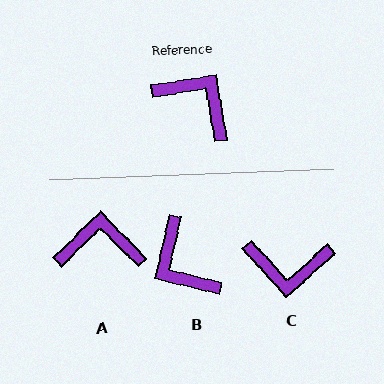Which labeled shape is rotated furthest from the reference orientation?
B, about 157 degrees away.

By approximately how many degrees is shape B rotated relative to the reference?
Approximately 157 degrees counter-clockwise.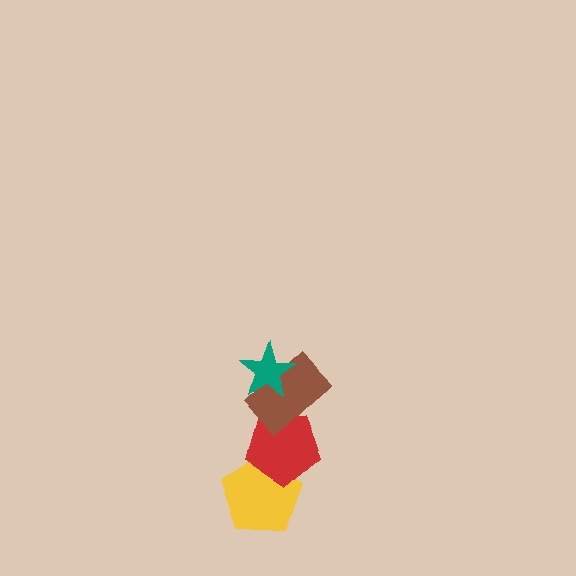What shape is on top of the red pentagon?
The brown rectangle is on top of the red pentagon.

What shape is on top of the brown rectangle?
The teal star is on top of the brown rectangle.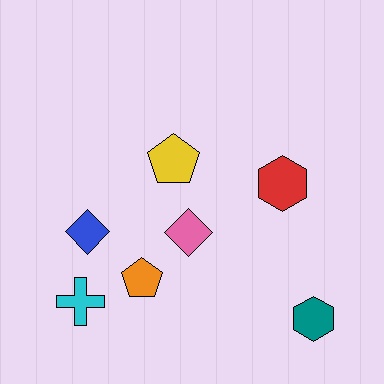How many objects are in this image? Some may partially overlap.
There are 7 objects.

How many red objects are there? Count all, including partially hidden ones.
There is 1 red object.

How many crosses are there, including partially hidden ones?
There is 1 cross.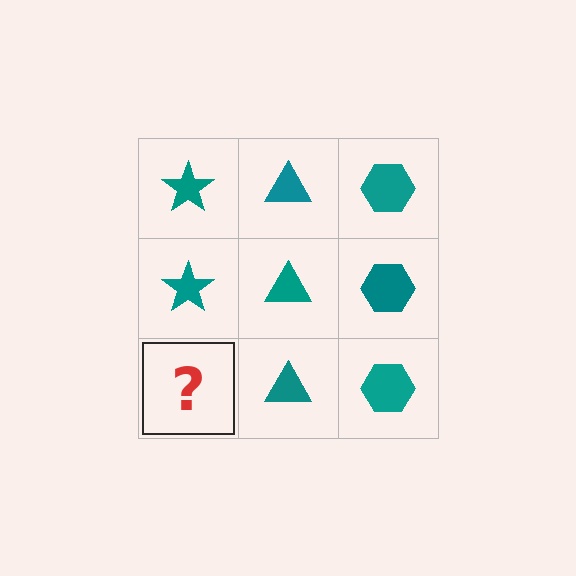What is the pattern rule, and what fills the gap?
The rule is that each column has a consistent shape. The gap should be filled with a teal star.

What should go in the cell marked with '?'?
The missing cell should contain a teal star.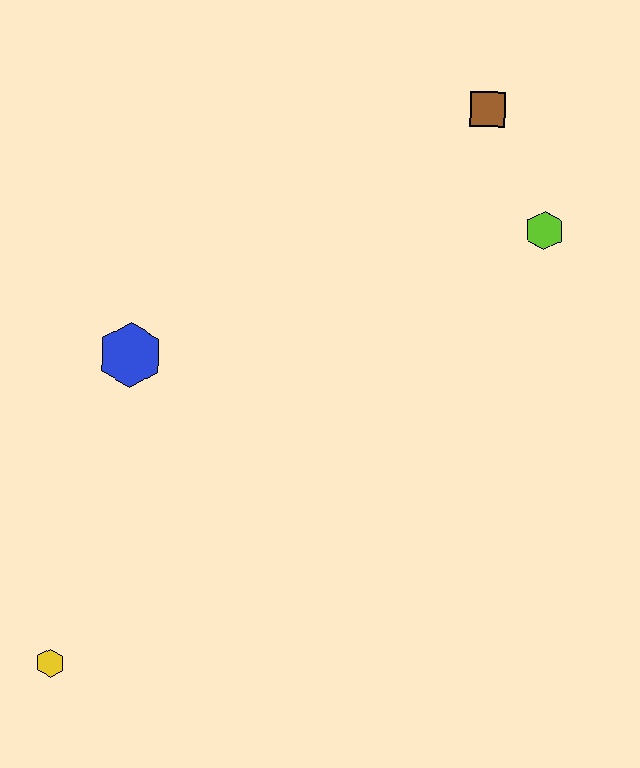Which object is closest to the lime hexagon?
The brown square is closest to the lime hexagon.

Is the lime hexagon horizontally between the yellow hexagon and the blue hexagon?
No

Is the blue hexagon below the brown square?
Yes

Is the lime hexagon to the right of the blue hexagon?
Yes